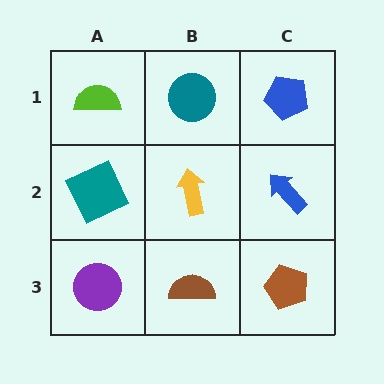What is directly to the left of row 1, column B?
A lime semicircle.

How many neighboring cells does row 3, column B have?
3.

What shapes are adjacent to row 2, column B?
A teal circle (row 1, column B), a brown semicircle (row 3, column B), a teal square (row 2, column A), a blue arrow (row 2, column C).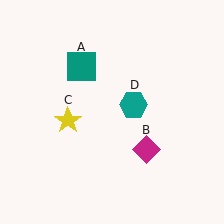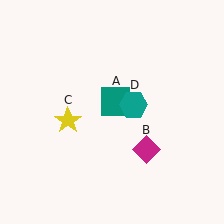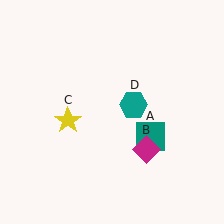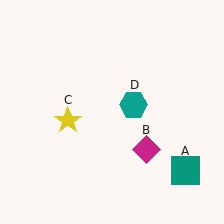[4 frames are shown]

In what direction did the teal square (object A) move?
The teal square (object A) moved down and to the right.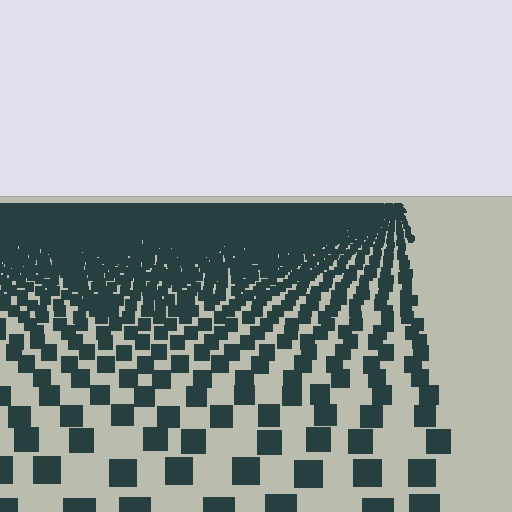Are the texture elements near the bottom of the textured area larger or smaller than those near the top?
Larger. Near the bottom, elements are closer to the viewer and appear at a bigger on-screen size.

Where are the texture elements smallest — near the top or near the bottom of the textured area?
Near the top.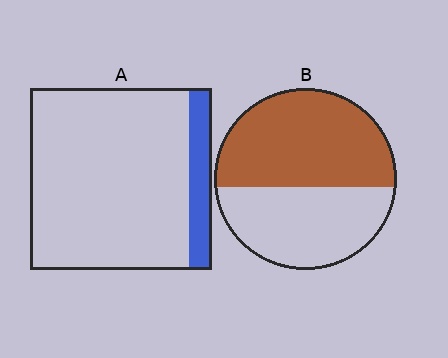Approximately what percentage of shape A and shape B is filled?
A is approximately 15% and B is approximately 55%.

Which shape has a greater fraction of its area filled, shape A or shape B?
Shape B.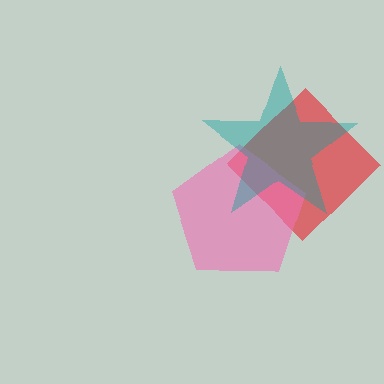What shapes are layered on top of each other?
The layered shapes are: a red diamond, a pink pentagon, a teal star.